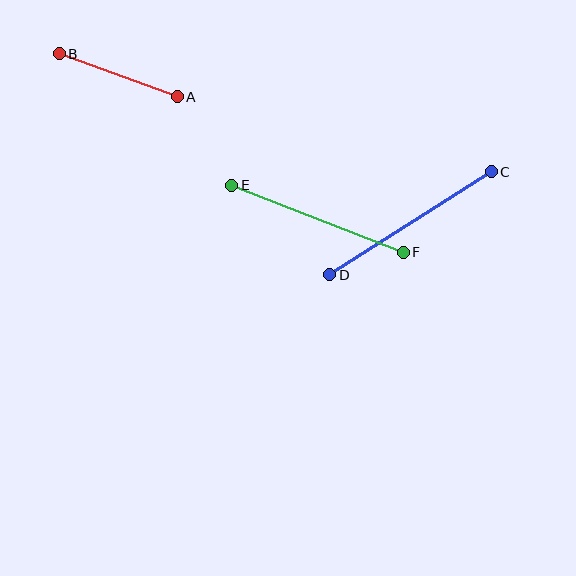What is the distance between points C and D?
The distance is approximately 192 pixels.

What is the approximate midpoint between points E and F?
The midpoint is at approximately (318, 219) pixels.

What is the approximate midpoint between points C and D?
The midpoint is at approximately (411, 223) pixels.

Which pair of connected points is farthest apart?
Points C and D are farthest apart.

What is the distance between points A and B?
The distance is approximately 126 pixels.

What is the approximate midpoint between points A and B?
The midpoint is at approximately (118, 75) pixels.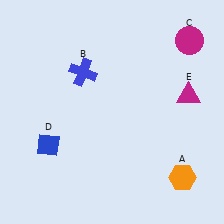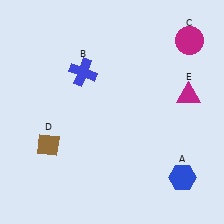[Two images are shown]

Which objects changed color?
A changed from orange to blue. D changed from blue to brown.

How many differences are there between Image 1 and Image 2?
There are 2 differences between the two images.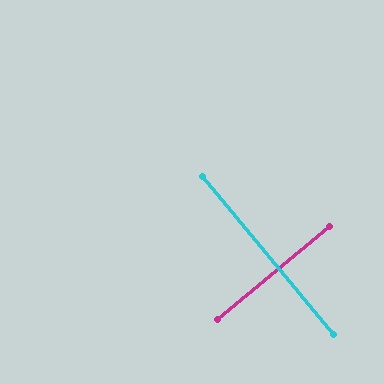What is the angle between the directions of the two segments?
Approximately 90 degrees.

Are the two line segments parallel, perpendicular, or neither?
Perpendicular — they meet at approximately 90°.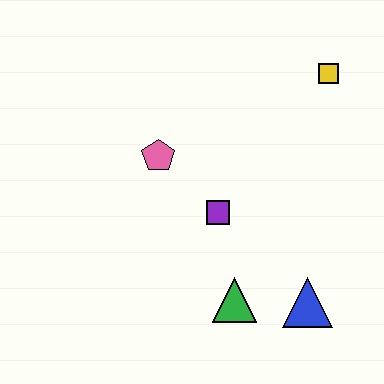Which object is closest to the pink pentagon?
The purple square is closest to the pink pentagon.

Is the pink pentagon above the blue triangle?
Yes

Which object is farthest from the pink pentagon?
The blue triangle is farthest from the pink pentagon.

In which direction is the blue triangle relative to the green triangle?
The blue triangle is to the right of the green triangle.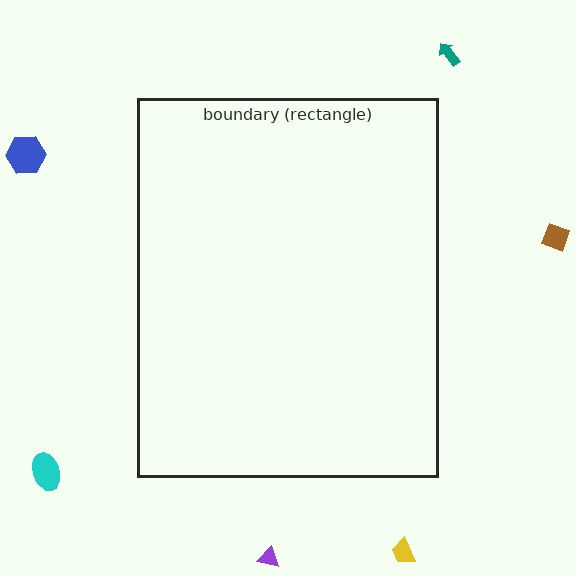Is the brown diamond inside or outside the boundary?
Outside.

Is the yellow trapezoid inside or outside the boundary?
Outside.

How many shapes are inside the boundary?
0 inside, 6 outside.